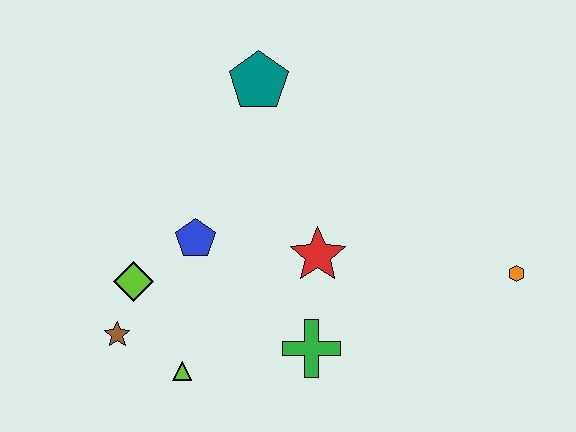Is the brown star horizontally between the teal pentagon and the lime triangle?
No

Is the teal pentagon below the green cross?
No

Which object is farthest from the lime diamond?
The orange hexagon is farthest from the lime diamond.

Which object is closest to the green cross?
The red star is closest to the green cross.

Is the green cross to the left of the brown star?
No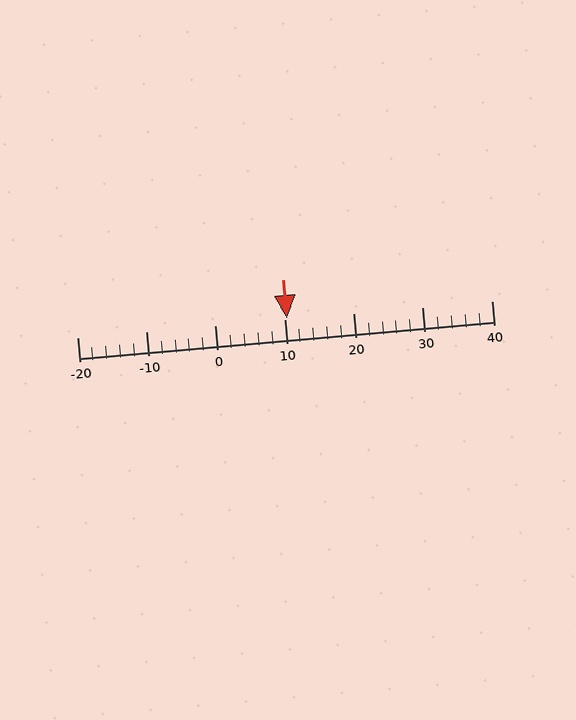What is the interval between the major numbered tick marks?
The major tick marks are spaced 10 units apart.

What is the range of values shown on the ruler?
The ruler shows values from -20 to 40.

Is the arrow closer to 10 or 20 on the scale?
The arrow is closer to 10.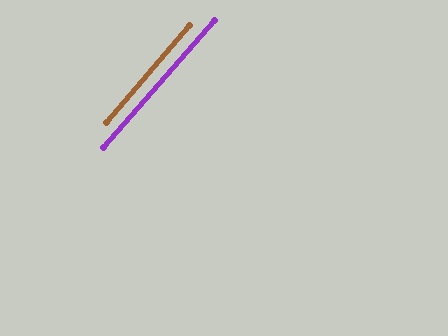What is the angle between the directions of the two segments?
Approximately 0 degrees.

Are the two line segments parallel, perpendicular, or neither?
Parallel — their directions differ by only 0.4°.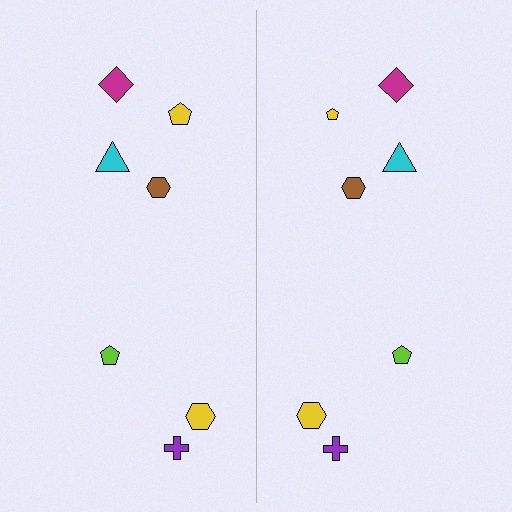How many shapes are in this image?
There are 14 shapes in this image.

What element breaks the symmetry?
The yellow pentagon on the right side has a different size than its mirror counterpart.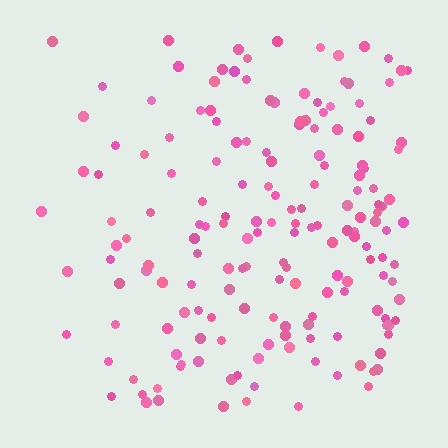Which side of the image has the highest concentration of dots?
The right.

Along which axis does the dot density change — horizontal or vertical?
Horizontal.